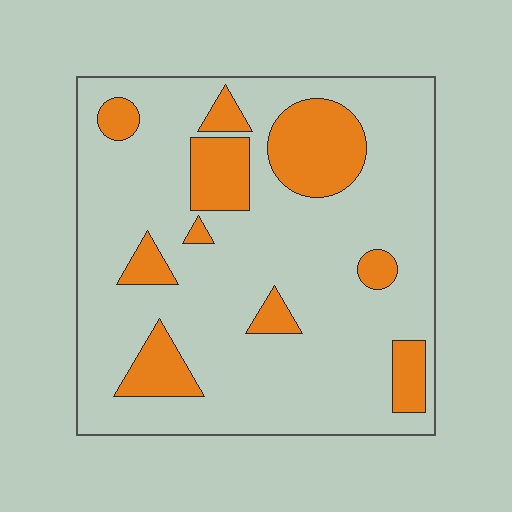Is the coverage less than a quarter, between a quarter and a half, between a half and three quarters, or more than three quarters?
Less than a quarter.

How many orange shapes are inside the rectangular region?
10.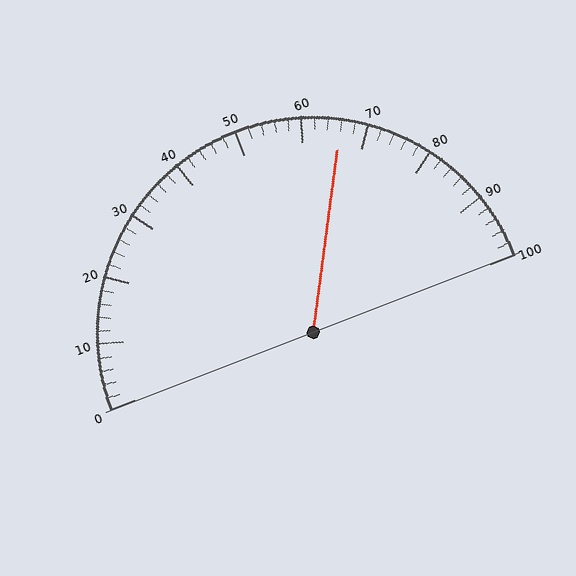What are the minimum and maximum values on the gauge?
The gauge ranges from 0 to 100.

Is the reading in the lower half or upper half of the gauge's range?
The reading is in the upper half of the range (0 to 100).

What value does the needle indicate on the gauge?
The needle indicates approximately 66.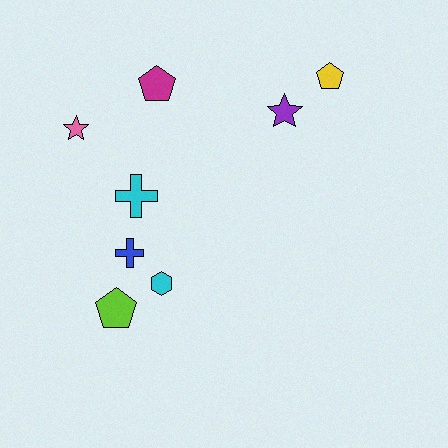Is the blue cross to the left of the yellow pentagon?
Yes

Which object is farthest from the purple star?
The lime pentagon is farthest from the purple star.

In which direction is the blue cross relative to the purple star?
The blue cross is to the left of the purple star.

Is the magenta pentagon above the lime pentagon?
Yes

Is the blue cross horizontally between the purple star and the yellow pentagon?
No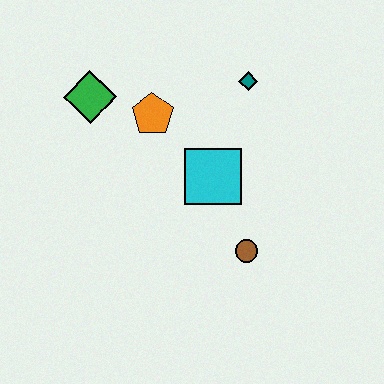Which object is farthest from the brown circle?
The green diamond is farthest from the brown circle.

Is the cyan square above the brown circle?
Yes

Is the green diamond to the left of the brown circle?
Yes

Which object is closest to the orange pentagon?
The green diamond is closest to the orange pentagon.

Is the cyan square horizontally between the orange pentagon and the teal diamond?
Yes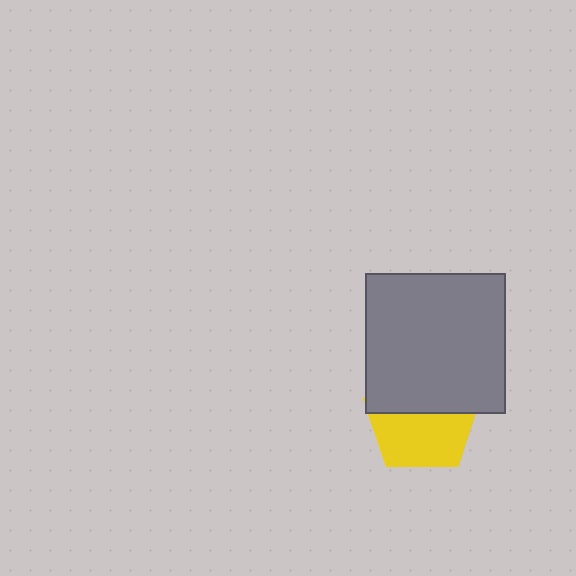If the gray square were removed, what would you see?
You would see the complete yellow pentagon.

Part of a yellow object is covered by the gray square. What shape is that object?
It is a pentagon.